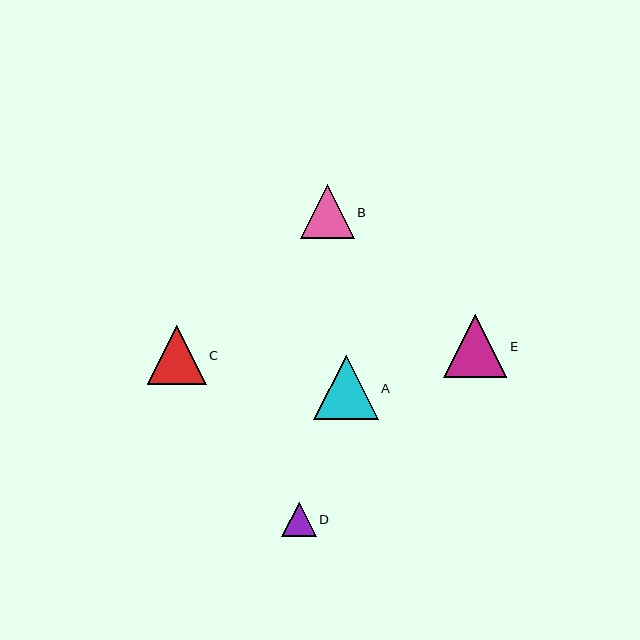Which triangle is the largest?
Triangle A is the largest with a size of approximately 65 pixels.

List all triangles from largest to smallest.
From largest to smallest: A, E, C, B, D.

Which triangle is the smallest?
Triangle D is the smallest with a size of approximately 35 pixels.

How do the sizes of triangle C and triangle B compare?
Triangle C and triangle B are approximately the same size.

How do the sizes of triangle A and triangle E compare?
Triangle A and triangle E are approximately the same size.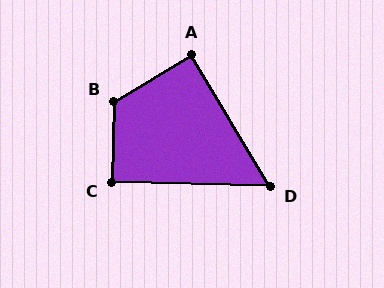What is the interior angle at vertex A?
Approximately 90 degrees (approximately right).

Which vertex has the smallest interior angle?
D, at approximately 57 degrees.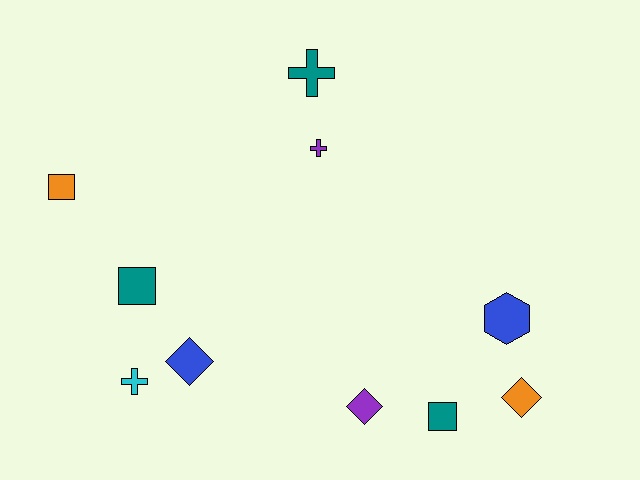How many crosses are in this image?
There are 3 crosses.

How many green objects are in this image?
There are no green objects.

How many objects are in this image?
There are 10 objects.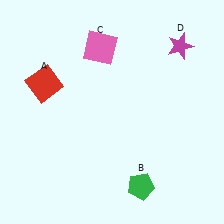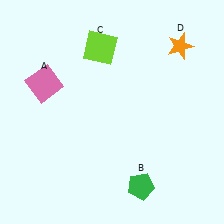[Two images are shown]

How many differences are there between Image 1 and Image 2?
There are 3 differences between the two images.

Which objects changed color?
A changed from red to pink. C changed from pink to lime. D changed from magenta to orange.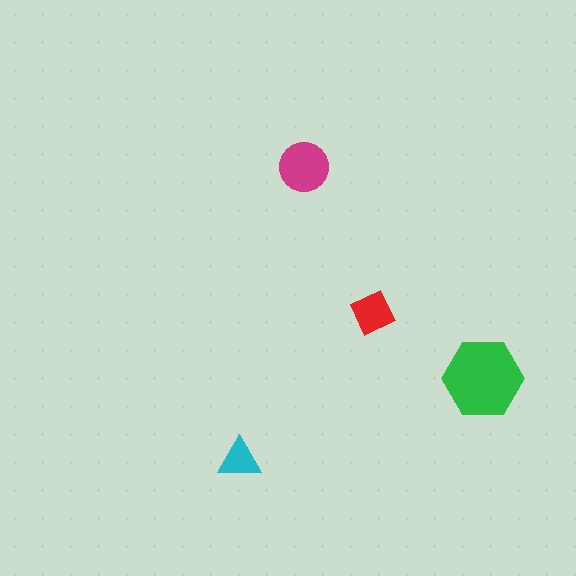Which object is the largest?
The green hexagon.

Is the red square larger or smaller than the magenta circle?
Smaller.